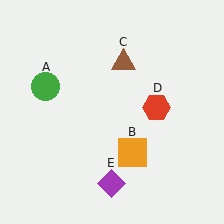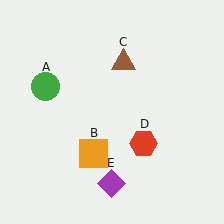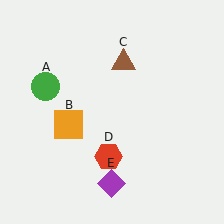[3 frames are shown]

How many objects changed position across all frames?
2 objects changed position: orange square (object B), red hexagon (object D).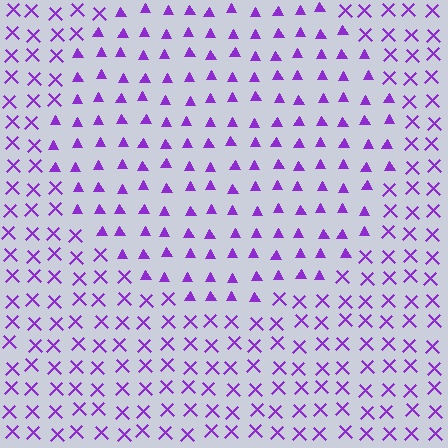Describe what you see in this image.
The image is filled with small purple elements arranged in a uniform grid. A circle-shaped region contains triangles, while the surrounding area contains X marks. The boundary is defined purely by the change in element shape.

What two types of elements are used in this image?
The image uses triangles inside the circle region and X marks outside it.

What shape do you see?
I see a circle.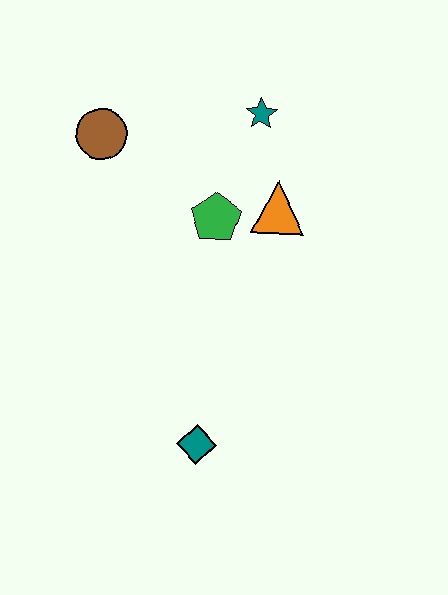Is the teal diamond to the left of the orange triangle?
Yes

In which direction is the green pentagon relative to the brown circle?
The green pentagon is to the right of the brown circle.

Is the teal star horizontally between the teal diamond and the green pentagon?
No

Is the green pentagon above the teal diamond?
Yes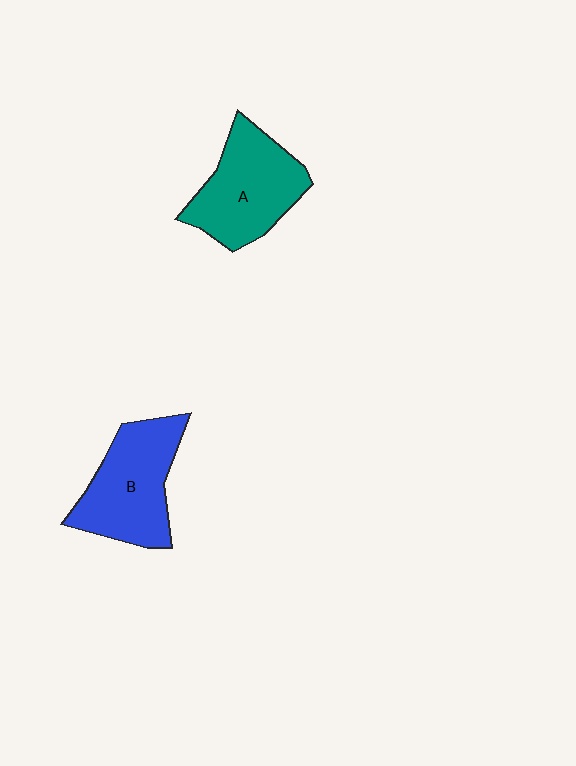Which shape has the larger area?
Shape B (blue).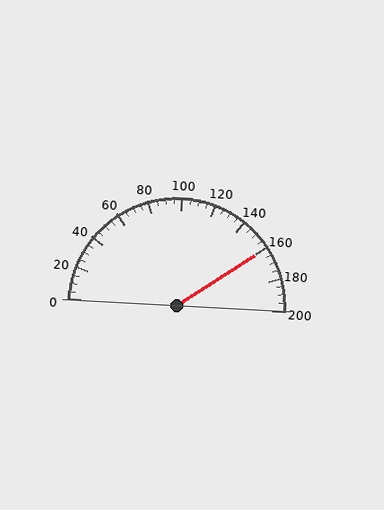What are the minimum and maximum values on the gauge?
The gauge ranges from 0 to 200.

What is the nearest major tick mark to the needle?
The nearest major tick mark is 160.